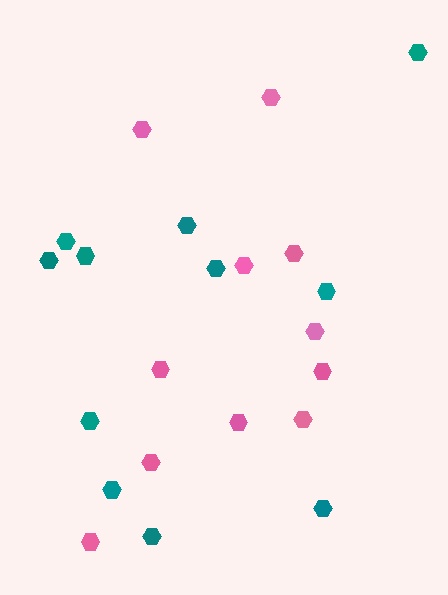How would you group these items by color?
There are 2 groups: one group of pink hexagons (11) and one group of teal hexagons (11).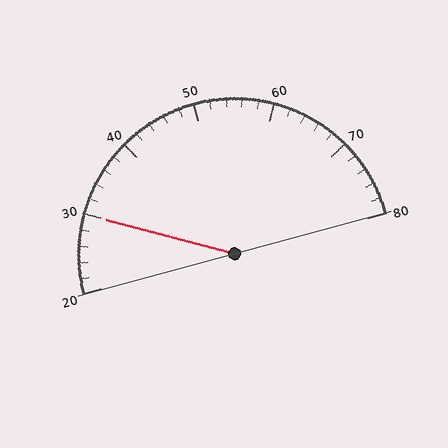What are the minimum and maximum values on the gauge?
The gauge ranges from 20 to 80.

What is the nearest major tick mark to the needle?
The nearest major tick mark is 30.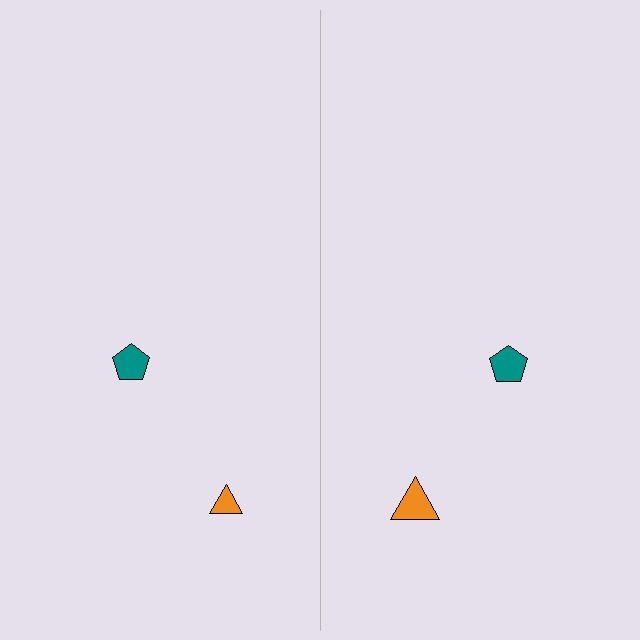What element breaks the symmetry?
The orange triangle on the right side has a different size than its mirror counterpart.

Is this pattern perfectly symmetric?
No, the pattern is not perfectly symmetric. The orange triangle on the right side has a different size than its mirror counterpart.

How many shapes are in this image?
There are 4 shapes in this image.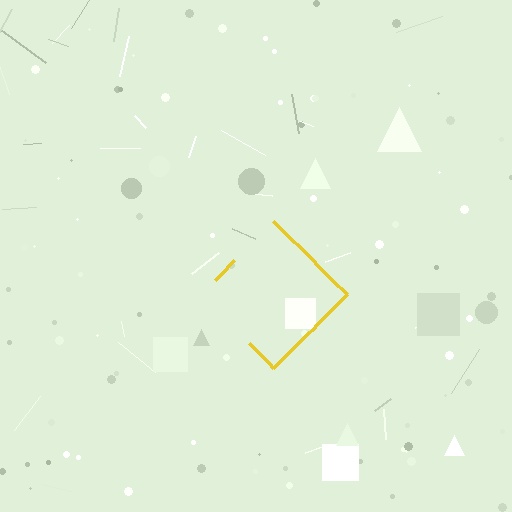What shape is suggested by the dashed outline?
The dashed outline suggests a diamond.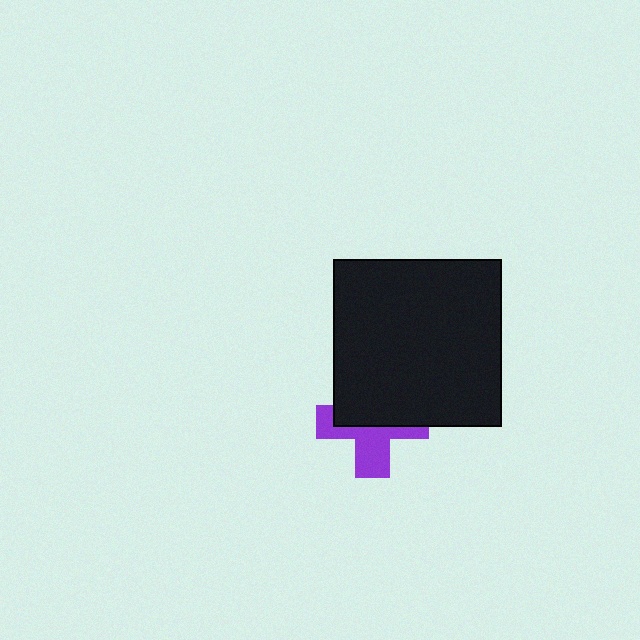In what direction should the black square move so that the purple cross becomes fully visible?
The black square should move up. That is the shortest direction to clear the overlap and leave the purple cross fully visible.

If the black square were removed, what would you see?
You would see the complete purple cross.